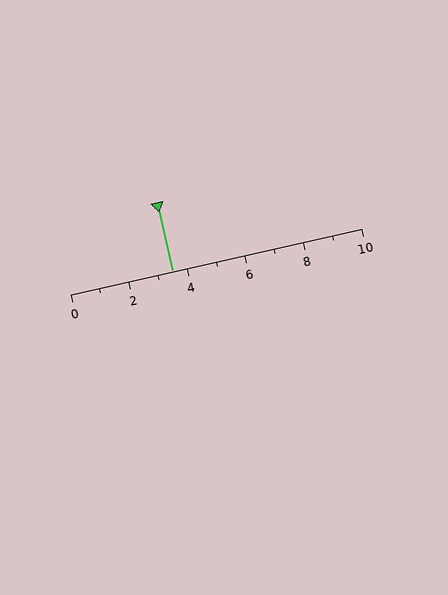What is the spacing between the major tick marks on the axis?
The major ticks are spaced 2 apart.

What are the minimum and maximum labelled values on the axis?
The axis runs from 0 to 10.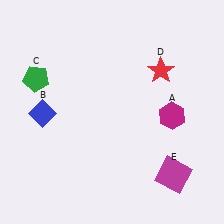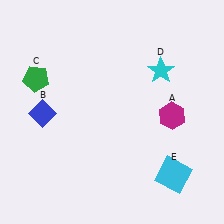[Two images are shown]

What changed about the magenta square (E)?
In Image 1, E is magenta. In Image 2, it changed to cyan.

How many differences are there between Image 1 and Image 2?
There are 2 differences between the two images.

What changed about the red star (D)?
In Image 1, D is red. In Image 2, it changed to cyan.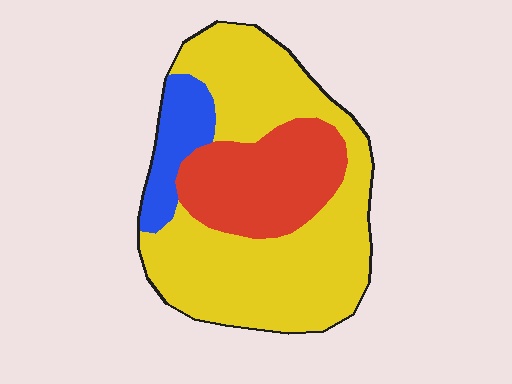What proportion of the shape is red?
Red covers around 25% of the shape.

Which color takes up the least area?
Blue, at roughly 10%.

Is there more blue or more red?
Red.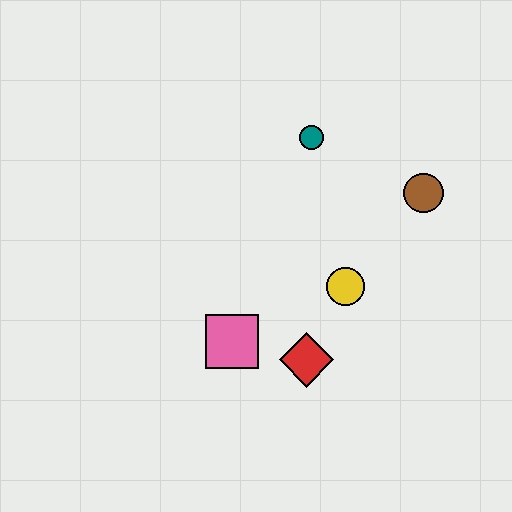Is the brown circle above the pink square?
Yes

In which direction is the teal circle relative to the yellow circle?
The teal circle is above the yellow circle.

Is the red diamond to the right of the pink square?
Yes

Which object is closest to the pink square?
The red diamond is closest to the pink square.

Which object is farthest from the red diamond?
The teal circle is farthest from the red diamond.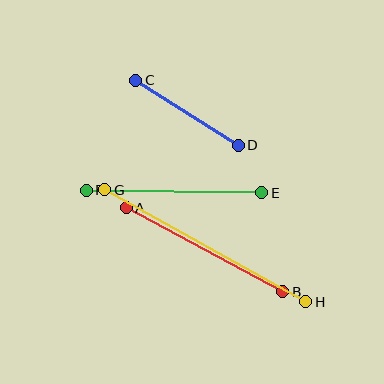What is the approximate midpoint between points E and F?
The midpoint is at approximately (174, 192) pixels.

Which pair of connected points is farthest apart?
Points G and H are farthest apart.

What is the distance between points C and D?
The distance is approximately 122 pixels.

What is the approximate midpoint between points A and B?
The midpoint is at approximately (204, 250) pixels.